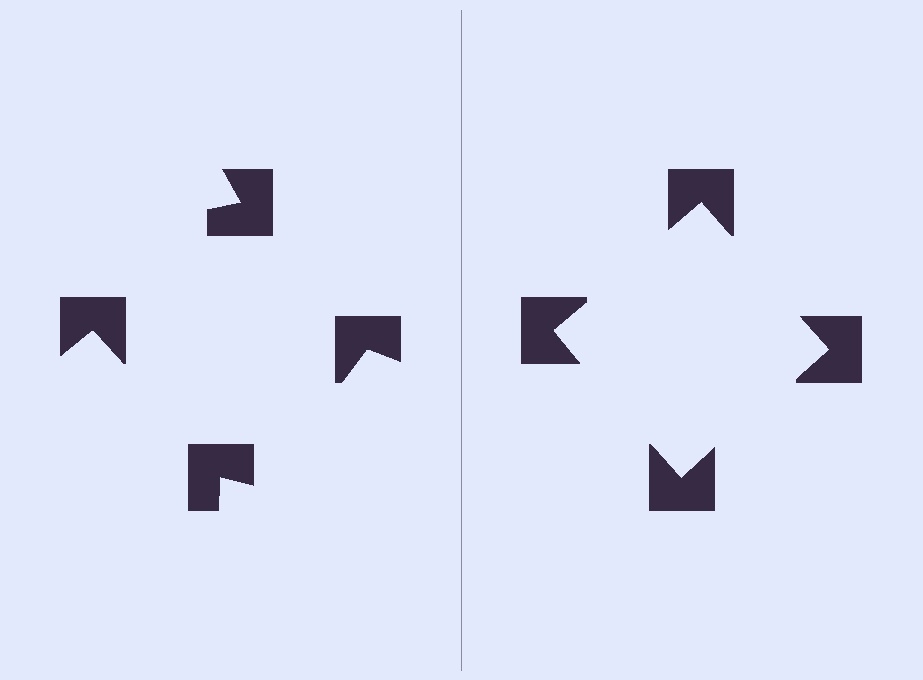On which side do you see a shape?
An illusory square appears on the right side. On the left side the wedge cuts are rotated, so no coherent shape forms.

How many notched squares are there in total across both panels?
8 — 4 on each side.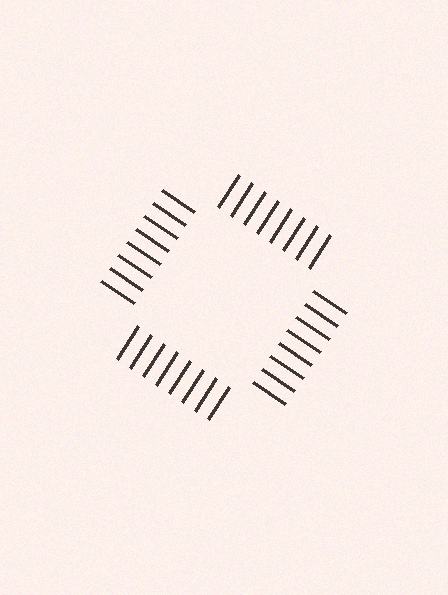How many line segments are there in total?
32 — 8 along each of the 4 edges.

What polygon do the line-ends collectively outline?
An illusory square — the line segments terminate on its edges but no continuous stroke is drawn.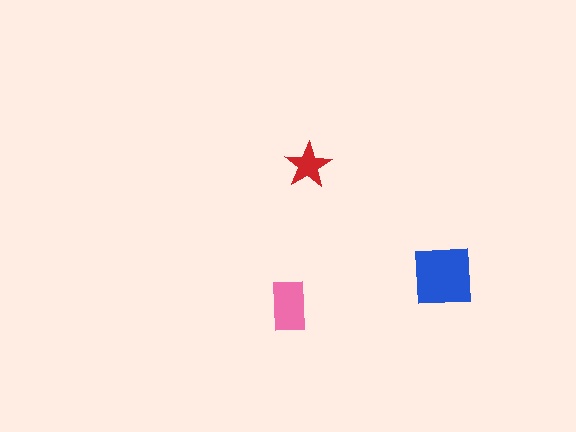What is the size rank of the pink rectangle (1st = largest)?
2nd.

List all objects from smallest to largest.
The red star, the pink rectangle, the blue square.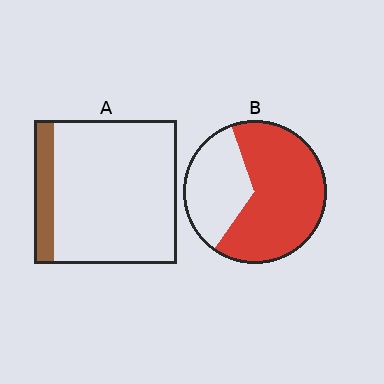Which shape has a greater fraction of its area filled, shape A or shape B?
Shape B.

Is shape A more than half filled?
No.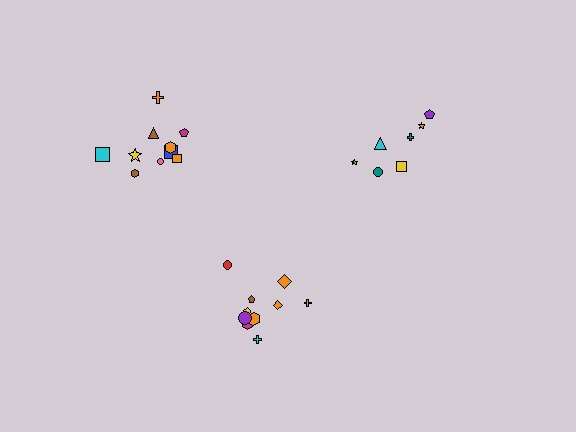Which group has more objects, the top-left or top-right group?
The top-left group.